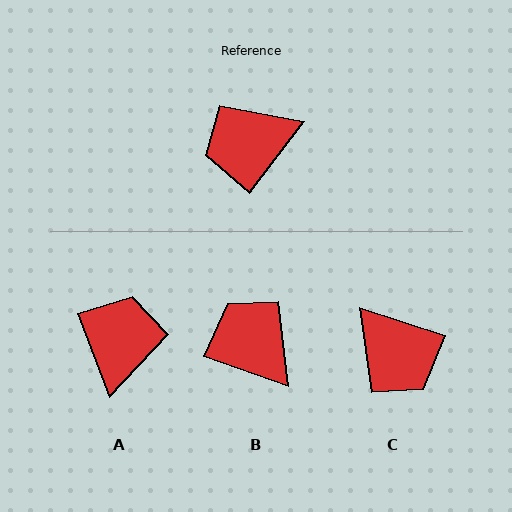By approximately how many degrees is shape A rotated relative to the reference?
Approximately 122 degrees clockwise.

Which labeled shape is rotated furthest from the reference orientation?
A, about 122 degrees away.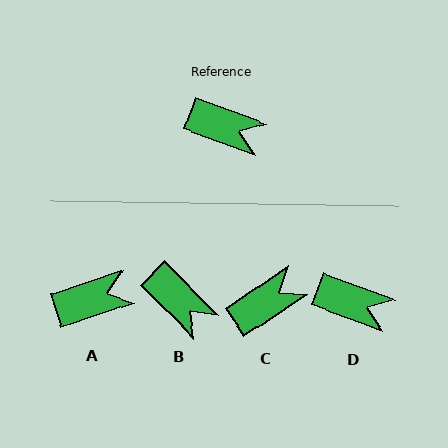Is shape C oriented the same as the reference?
No, it is off by about 54 degrees.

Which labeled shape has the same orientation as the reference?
D.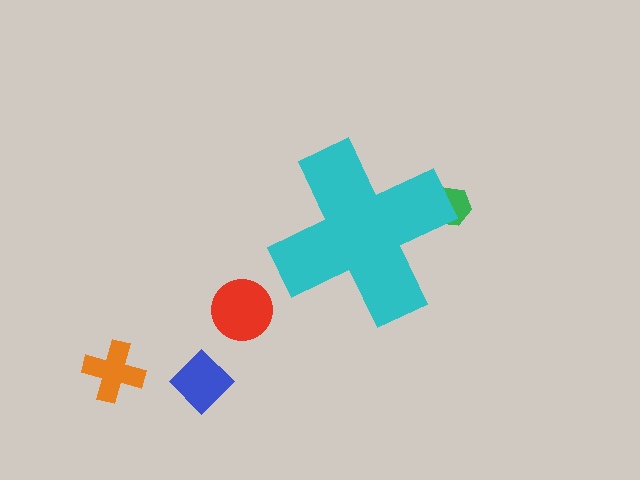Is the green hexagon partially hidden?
Yes, the green hexagon is partially hidden behind the cyan cross.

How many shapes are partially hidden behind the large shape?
1 shape is partially hidden.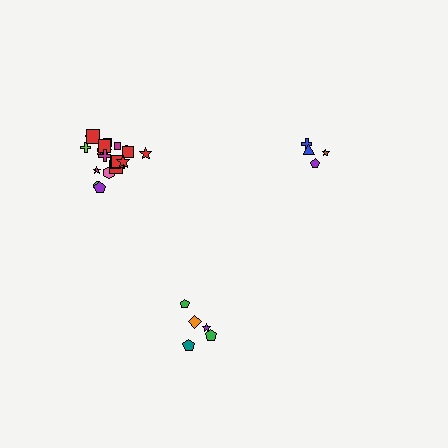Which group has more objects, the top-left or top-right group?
The top-left group.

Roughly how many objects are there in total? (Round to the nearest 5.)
Roughly 30 objects in total.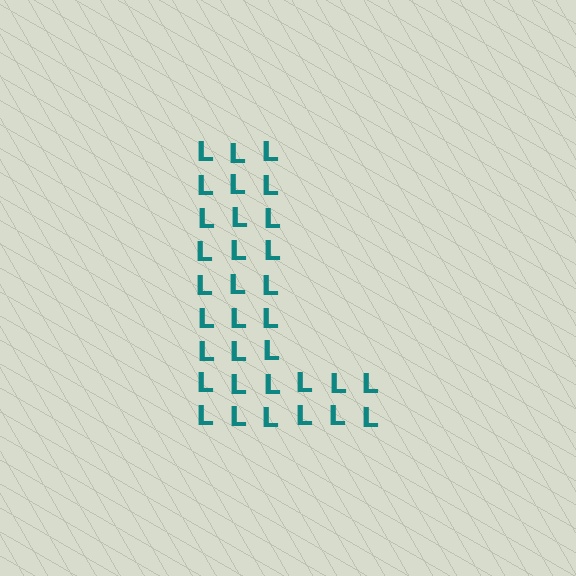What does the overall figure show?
The overall figure shows the letter L.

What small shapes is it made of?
It is made of small letter L's.